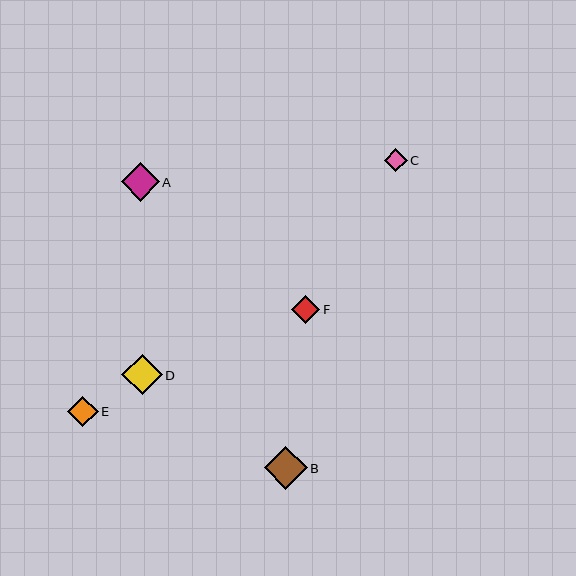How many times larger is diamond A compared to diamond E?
Diamond A is approximately 1.3 times the size of diamond E.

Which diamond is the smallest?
Diamond C is the smallest with a size of approximately 23 pixels.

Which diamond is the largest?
Diamond B is the largest with a size of approximately 43 pixels.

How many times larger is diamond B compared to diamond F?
Diamond B is approximately 1.5 times the size of diamond F.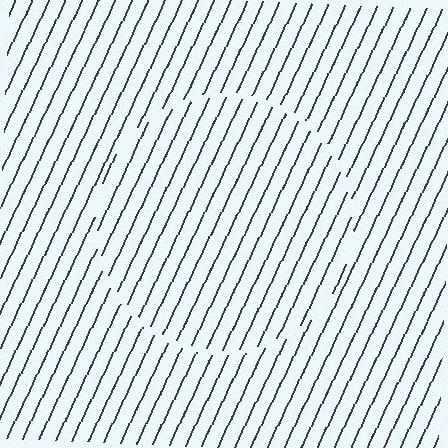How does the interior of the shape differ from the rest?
The interior of the shape contains the same grating, shifted by half a period — the contour is defined by the phase discontinuity where line-ends from the inner and outer gratings abut.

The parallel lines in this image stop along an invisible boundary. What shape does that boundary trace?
An illusory circle. The interior of the shape contains the same grating, shifted by half a period — the contour is defined by the phase discontinuity where line-ends from the inner and outer gratings abut.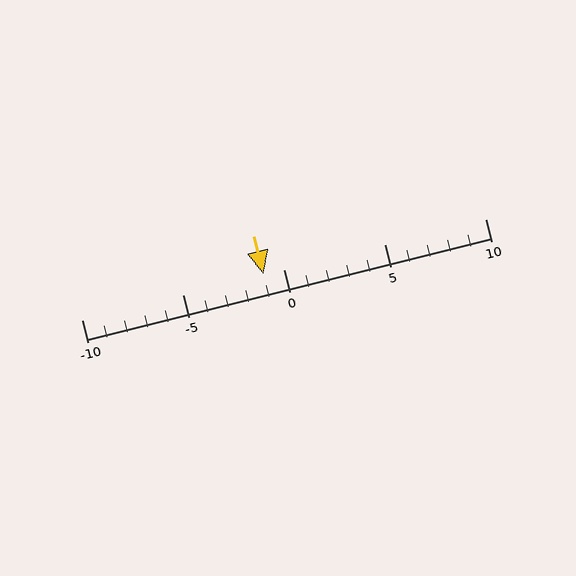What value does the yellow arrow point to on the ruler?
The yellow arrow points to approximately -1.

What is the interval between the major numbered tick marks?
The major tick marks are spaced 5 units apart.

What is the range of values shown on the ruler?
The ruler shows values from -10 to 10.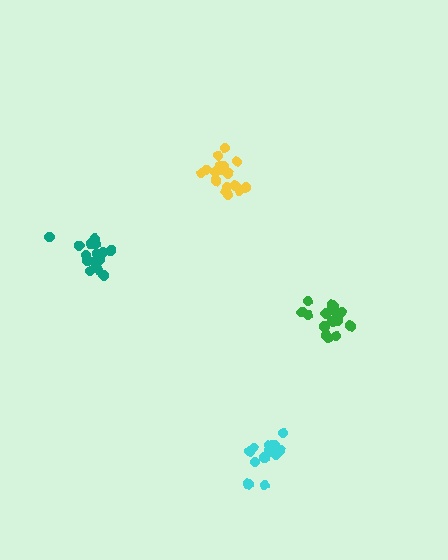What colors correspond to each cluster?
The clusters are colored: green, teal, yellow, cyan.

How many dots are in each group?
Group 1: 18 dots, Group 2: 18 dots, Group 3: 18 dots, Group 4: 15 dots (69 total).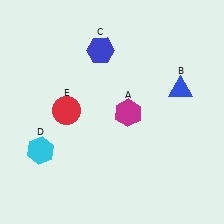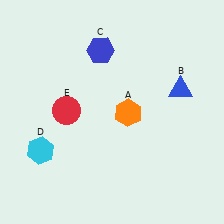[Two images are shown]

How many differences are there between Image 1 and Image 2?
There is 1 difference between the two images.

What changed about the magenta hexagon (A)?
In Image 1, A is magenta. In Image 2, it changed to orange.